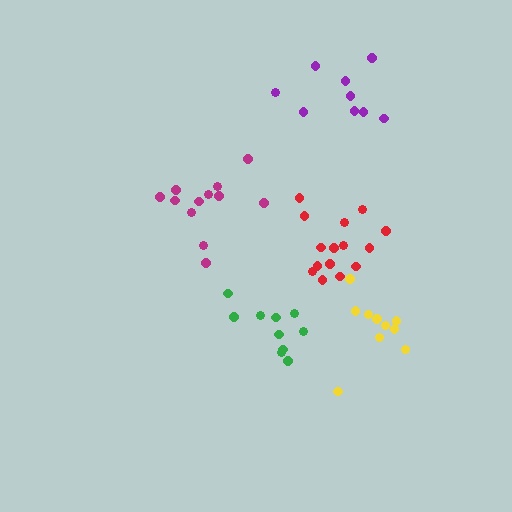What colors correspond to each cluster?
The clusters are colored: magenta, green, purple, yellow, red.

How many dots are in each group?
Group 1: 12 dots, Group 2: 10 dots, Group 3: 9 dots, Group 4: 10 dots, Group 5: 15 dots (56 total).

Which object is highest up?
The purple cluster is topmost.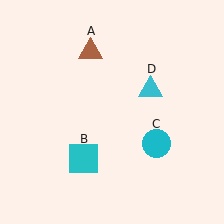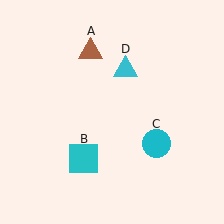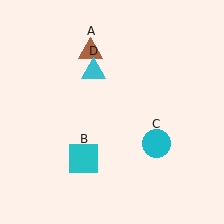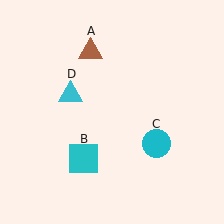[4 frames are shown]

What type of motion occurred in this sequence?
The cyan triangle (object D) rotated counterclockwise around the center of the scene.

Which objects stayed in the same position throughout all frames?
Brown triangle (object A) and cyan square (object B) and cyan circle (object C) remained stationary.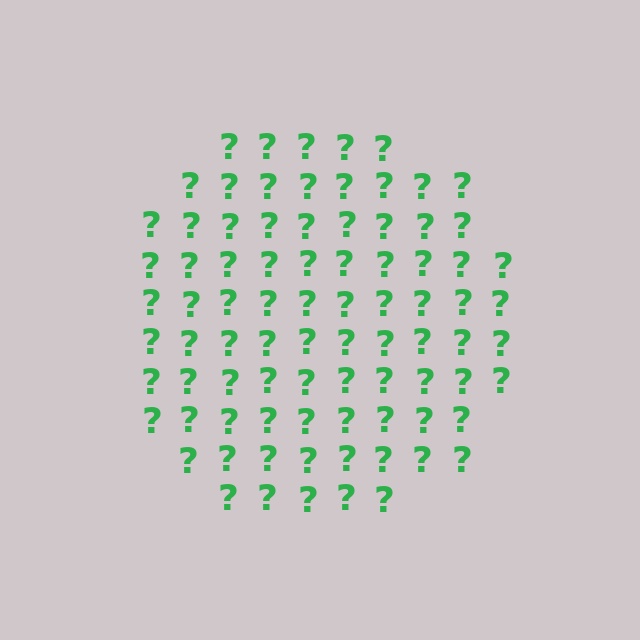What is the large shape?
The large shape is a circle.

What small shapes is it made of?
It is made of small question marks.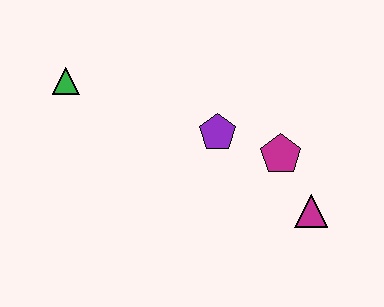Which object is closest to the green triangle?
The purple pentagon is closest to the green triangle.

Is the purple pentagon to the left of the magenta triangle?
Yes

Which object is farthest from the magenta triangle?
The green triangle is farthest from the magenta triangle.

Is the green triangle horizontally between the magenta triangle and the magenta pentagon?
No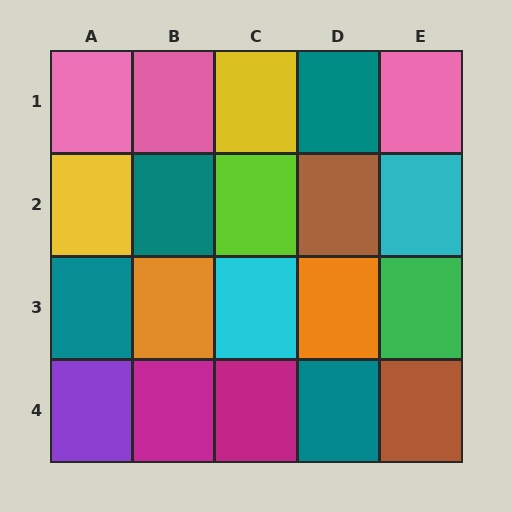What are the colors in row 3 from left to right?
Teal, orange, cyan, orange, green.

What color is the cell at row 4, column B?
Magenta.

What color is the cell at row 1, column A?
Pink.